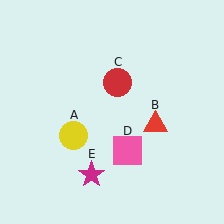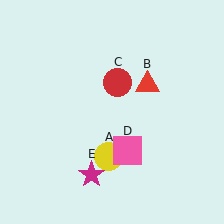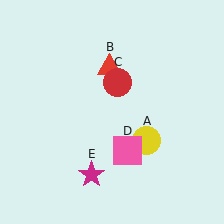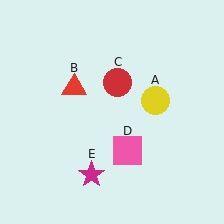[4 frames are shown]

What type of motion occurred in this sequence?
The yellow circle (object A), red triangle (object B) rotated counterclockwise around the center of the scene.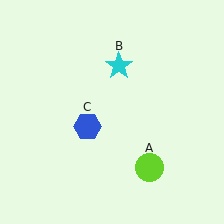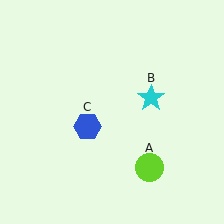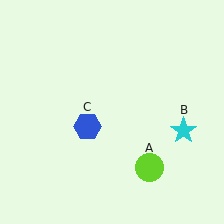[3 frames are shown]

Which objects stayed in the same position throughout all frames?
Lime circle (object A) and blue hexagon (object C) remained stationary.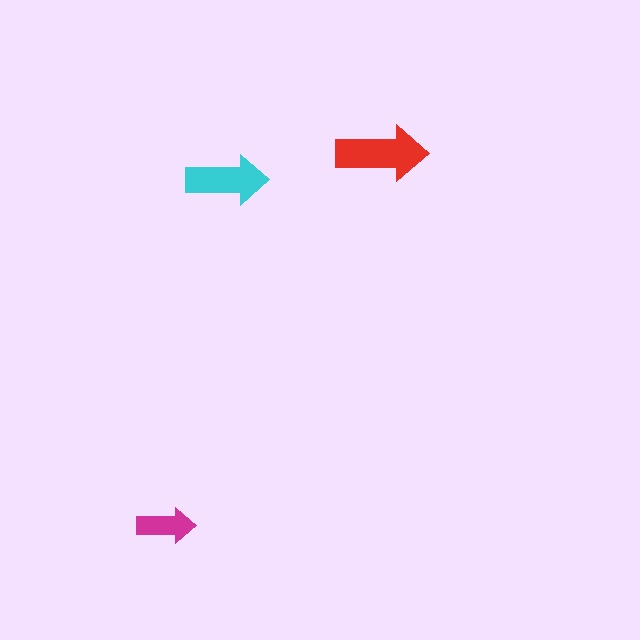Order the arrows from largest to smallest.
the red one, the cyan one, the magenta one.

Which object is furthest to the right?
The red arrow is rightmost.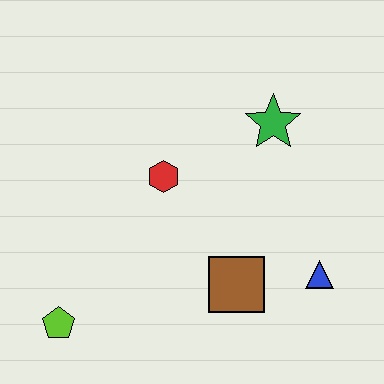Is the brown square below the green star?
Yes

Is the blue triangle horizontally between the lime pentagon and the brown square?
No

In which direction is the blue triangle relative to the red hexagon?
The blue triangle is to the right of the red hexagon.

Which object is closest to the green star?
The red hexagon is closest to the green star.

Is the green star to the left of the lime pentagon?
No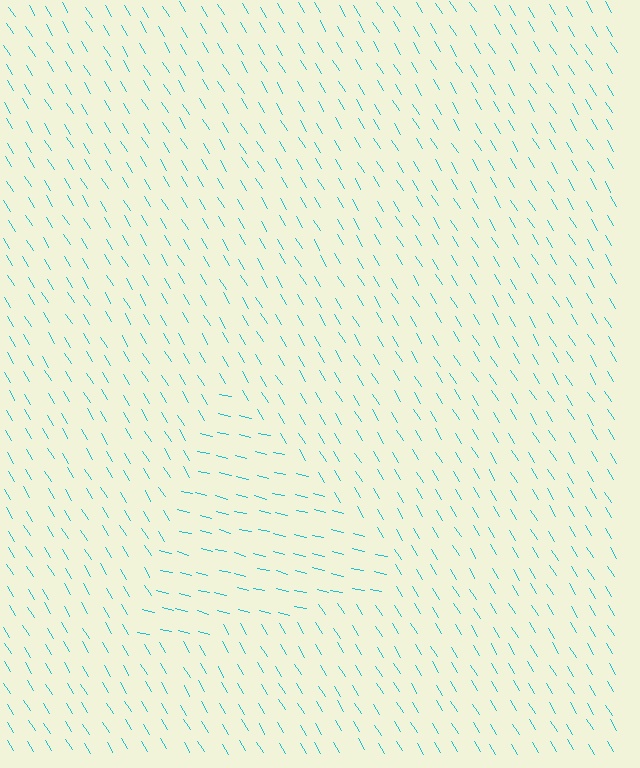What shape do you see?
I see a triangle.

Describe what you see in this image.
The image is filled with small cyan line segments. A triangle region in the image has lines oriented differently from the surrounding lines, creating a visible texture boundary.